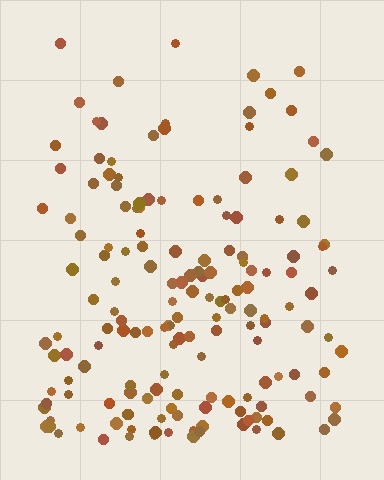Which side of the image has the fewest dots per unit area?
The top.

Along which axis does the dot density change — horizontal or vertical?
Vertical.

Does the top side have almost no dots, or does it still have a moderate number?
Still a moderate number, just noticeably fewer than the bottom.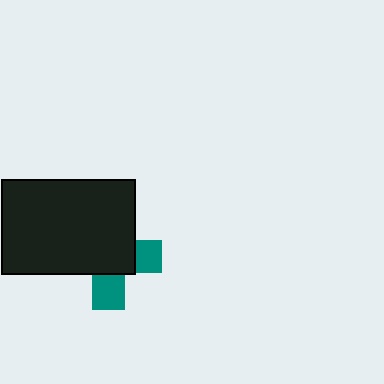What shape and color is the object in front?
The object in front is a black rectangle.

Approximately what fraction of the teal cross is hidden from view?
Roughly 66% of the teal cross is hidden behind the black rectangle.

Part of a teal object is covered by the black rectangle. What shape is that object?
It is a cross.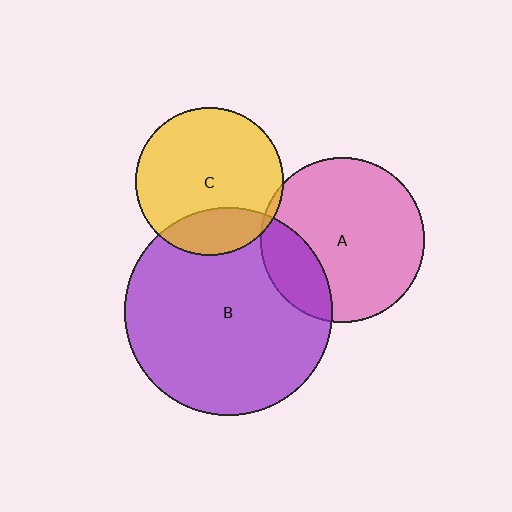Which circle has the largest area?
Circle B (purple).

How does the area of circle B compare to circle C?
Approximately 2.0 times.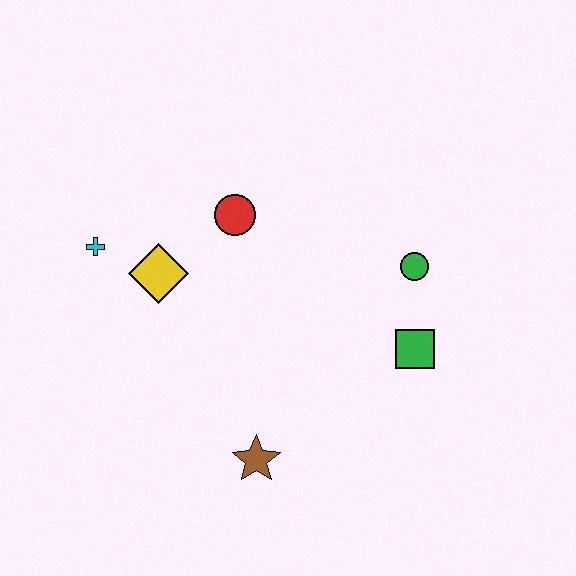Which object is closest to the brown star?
The green square is closest to the brown star.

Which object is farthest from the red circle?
The brown star is farthest from the red circle.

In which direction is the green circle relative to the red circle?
The green circle is to the right of the red circle.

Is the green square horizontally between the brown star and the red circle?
No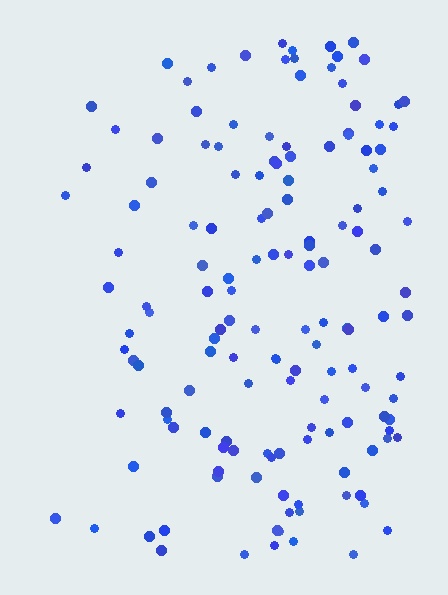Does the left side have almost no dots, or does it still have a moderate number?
Still a moderate number, just noticeably fewer than the right.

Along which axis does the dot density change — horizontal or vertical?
Horizontal.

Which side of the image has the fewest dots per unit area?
The left.